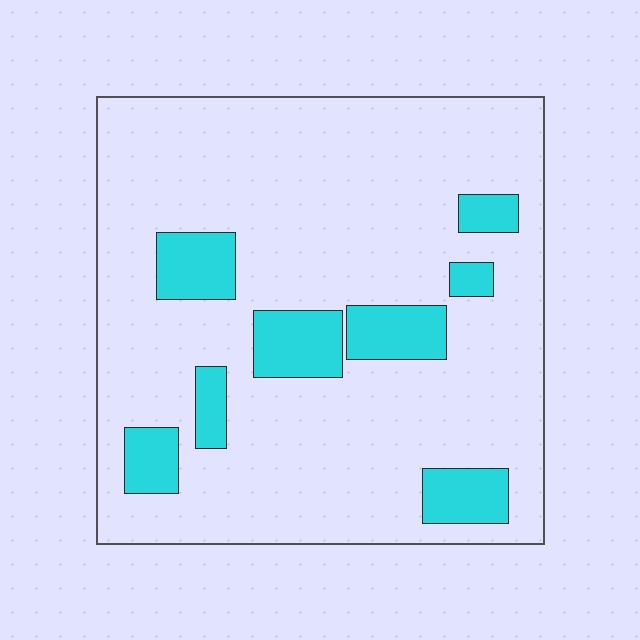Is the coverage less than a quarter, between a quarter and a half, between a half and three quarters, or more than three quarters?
Less than a quarter.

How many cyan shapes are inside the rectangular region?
8.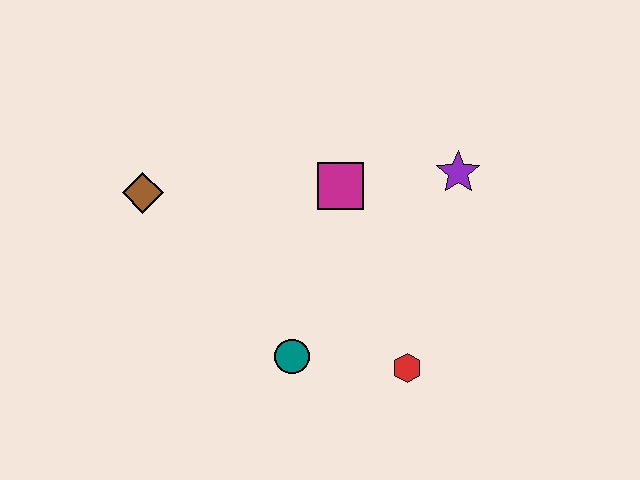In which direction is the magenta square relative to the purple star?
The magenta square is to the left of the purple star.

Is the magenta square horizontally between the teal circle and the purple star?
Yes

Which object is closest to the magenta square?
The purple star is closest to the magenta square.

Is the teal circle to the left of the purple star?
Yes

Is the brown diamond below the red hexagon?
No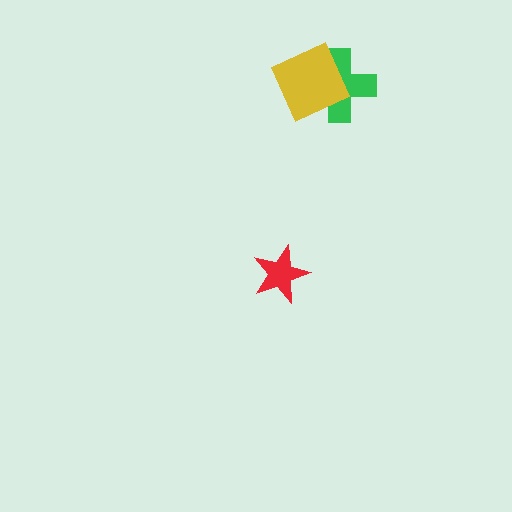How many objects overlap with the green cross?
1 object overlaps with the green cross.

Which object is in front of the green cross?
The yellow diamond is in front of the green cross.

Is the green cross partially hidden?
Yes, it is partially covered by another shape.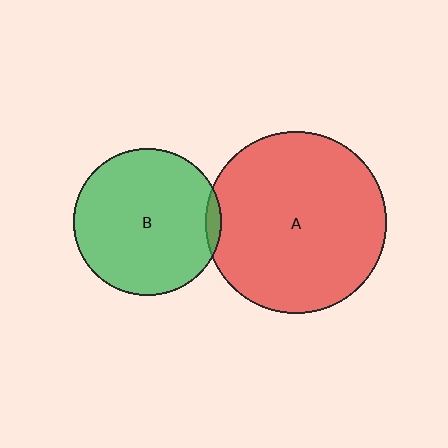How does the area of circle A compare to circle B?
Approximately 1.5 times.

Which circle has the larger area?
Circle A (red).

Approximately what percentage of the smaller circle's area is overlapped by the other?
Approximately 5%.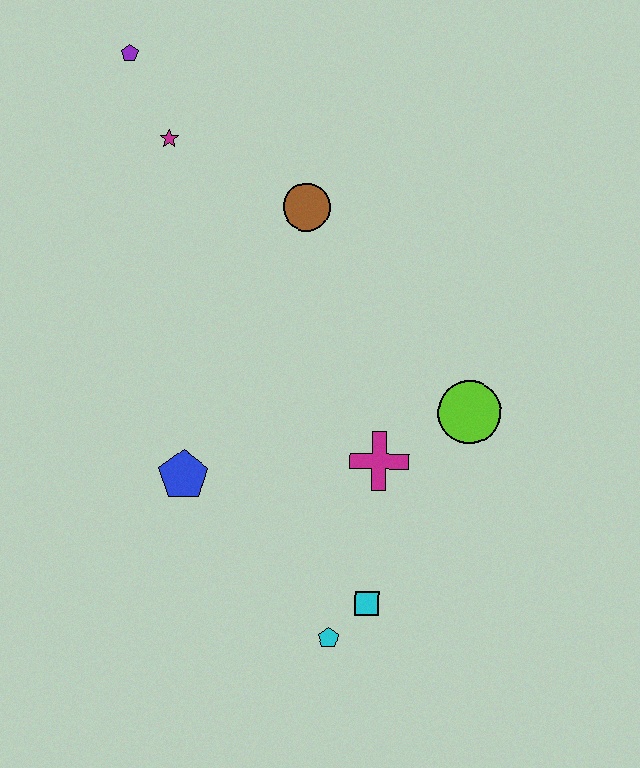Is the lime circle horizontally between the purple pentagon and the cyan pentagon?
No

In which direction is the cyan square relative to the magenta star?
The cyan square is below the magenta star.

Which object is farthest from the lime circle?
The purple pentagon is farthest from the lime circle.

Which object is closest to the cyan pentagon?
The cyan square is closest to the cyan pentagon.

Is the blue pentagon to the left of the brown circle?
Yes